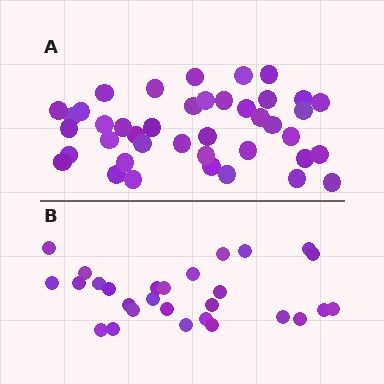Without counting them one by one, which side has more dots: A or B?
Region A (the top region) has more dots.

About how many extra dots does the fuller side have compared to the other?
Region A has approximately 15 more dots than region B.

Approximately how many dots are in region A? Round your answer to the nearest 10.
About 40 dots. (The exact count is 41, which rounds to 40.)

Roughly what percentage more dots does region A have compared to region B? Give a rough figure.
About 45% more.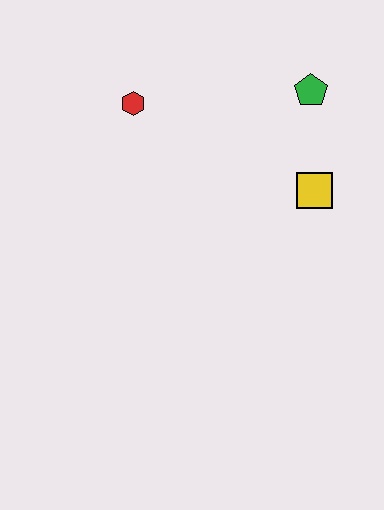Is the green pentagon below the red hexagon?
No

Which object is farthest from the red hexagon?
The yellow square is farthest from the red hexagon.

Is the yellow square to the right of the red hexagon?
Yes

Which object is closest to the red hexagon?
The green pentagon is closest to the red hexagon.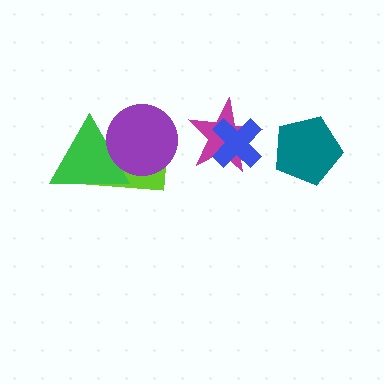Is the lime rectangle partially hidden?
Yes, it is partially covered by another shape.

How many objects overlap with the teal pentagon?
0 objects overlap with the teal pentagon.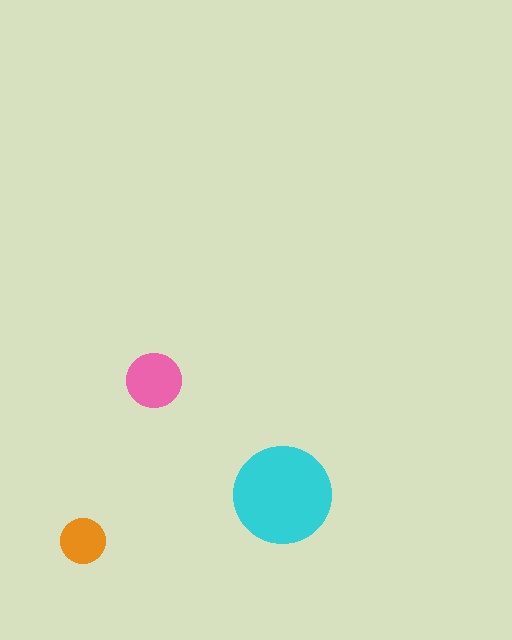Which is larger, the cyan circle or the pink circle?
The cyan one.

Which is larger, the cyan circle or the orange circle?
The cyan one.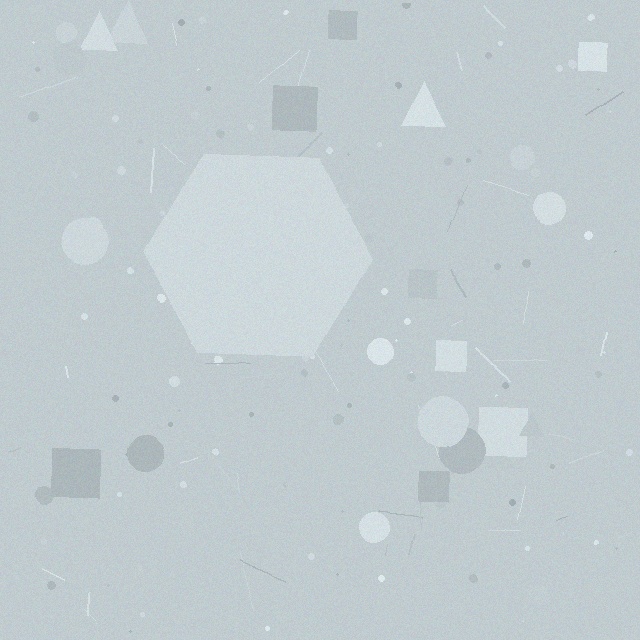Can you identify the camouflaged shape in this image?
The camouflaged shape is a hexagon.